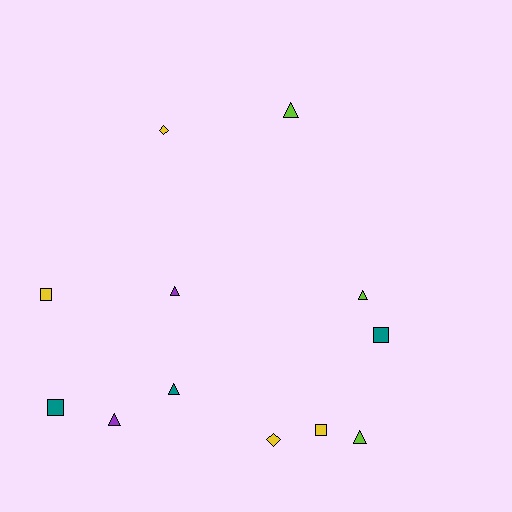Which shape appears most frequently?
Triangle, with 6 objects.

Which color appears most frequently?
Yellow, with 4 objects.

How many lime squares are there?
There are no lime squares.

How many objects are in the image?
There are 12 objects.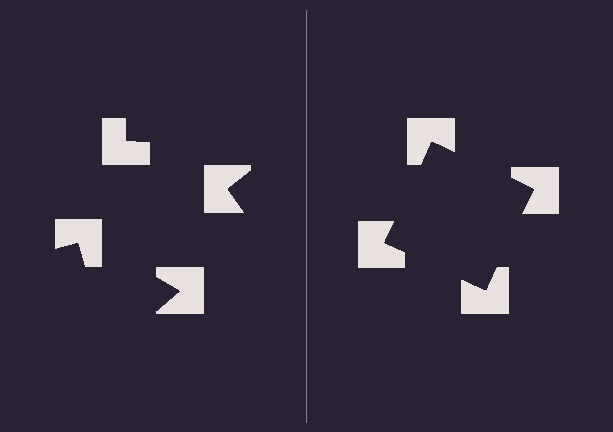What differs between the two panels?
The notched squares are positioned identically on both sides; only the wedge orientations differ. On the right they align to a square; on the left they are misaligned.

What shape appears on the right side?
An illusory square.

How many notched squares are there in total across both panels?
8 — 4 on each side.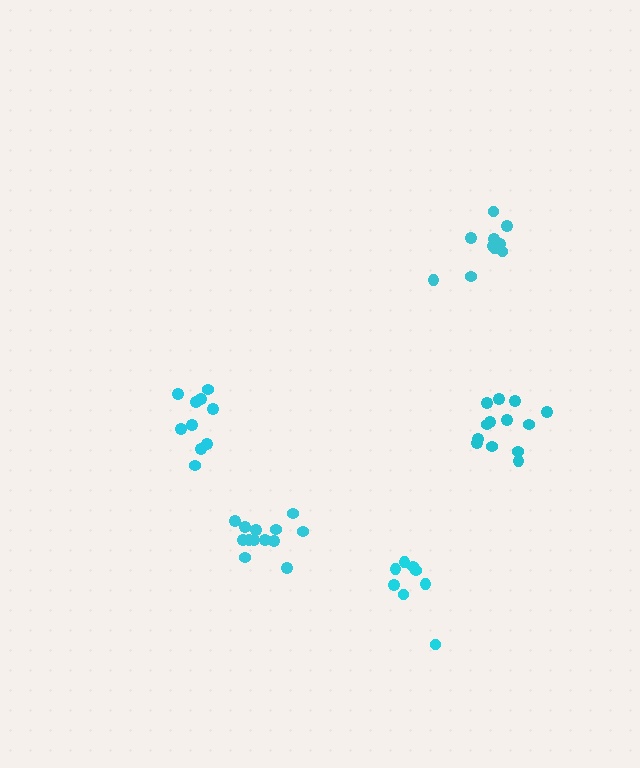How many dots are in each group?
Group 1: 10 dots, Group 2: 11 dots, Group 3: 13 dots, Group 4: 8 dots, Group 5: 13 dots (55 total).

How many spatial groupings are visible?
There are 5 spatial groupings.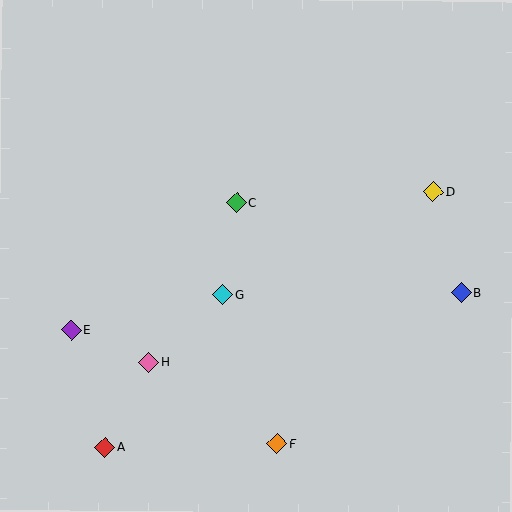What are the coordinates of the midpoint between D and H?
The midpoint between D and H is at (291, 277).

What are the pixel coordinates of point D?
Point D is at (433, 192).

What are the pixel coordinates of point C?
Point C is at (237, 203).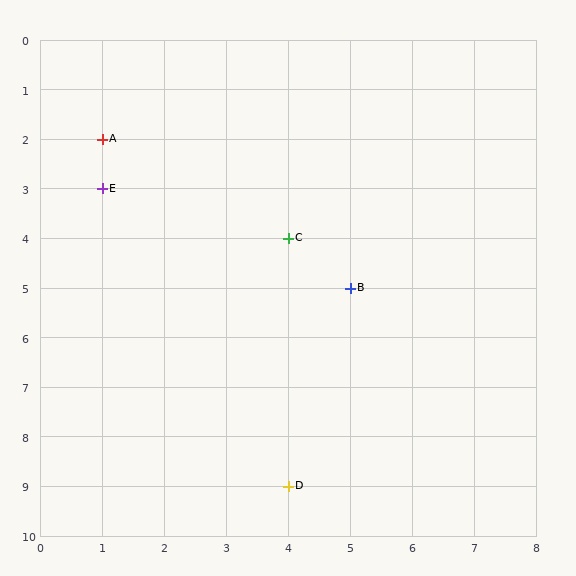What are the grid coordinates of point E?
Point E is at grid coordinates (1, 3).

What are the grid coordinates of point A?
Point A is at grid coordinates (1, 2).